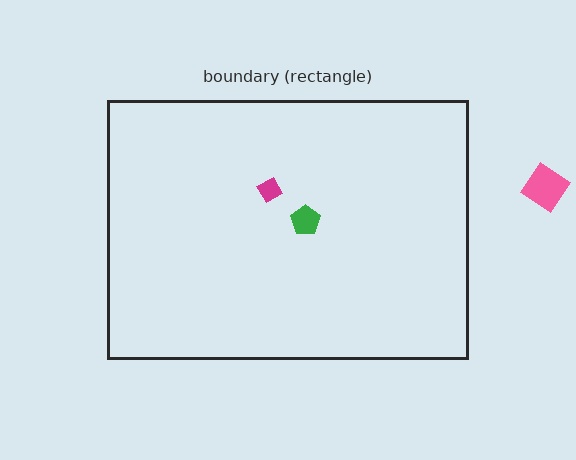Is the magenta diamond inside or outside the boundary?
Inside.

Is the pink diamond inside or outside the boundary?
Outside.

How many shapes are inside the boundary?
2 inside, 1 outside.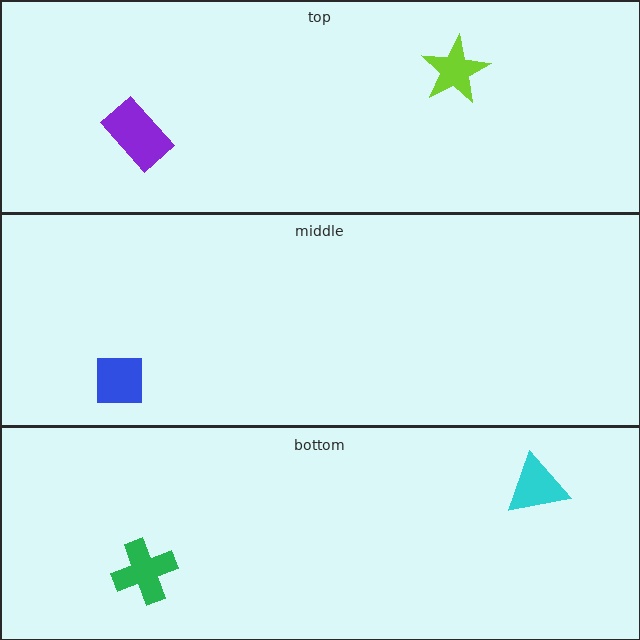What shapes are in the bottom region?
The cyan triangle, the green cross.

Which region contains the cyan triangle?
The bottom region.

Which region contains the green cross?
The bottom region.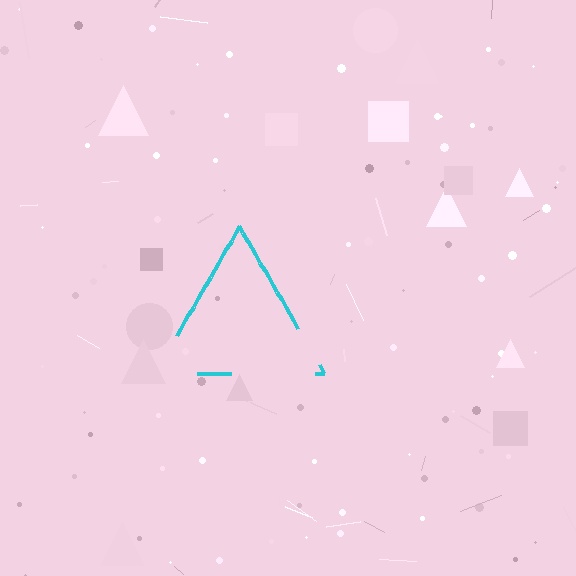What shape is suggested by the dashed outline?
The dashed outline suggests a triangle.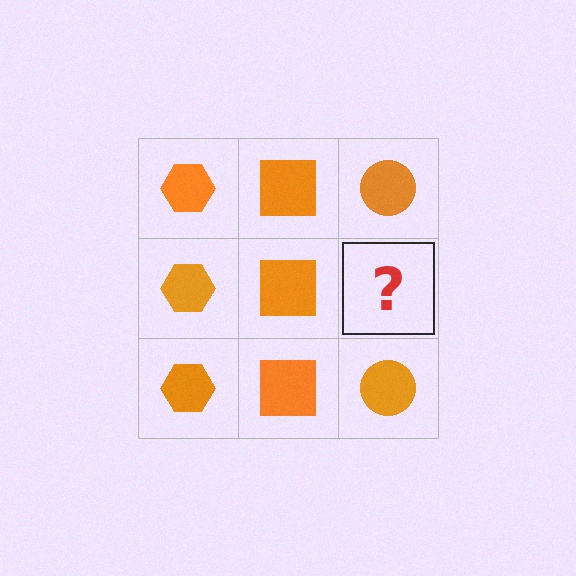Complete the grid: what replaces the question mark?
The question mark should be replaced with an orange circle.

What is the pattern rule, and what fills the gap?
The rule is that each column has a consistent shape. The gap should be filled with an orange circle.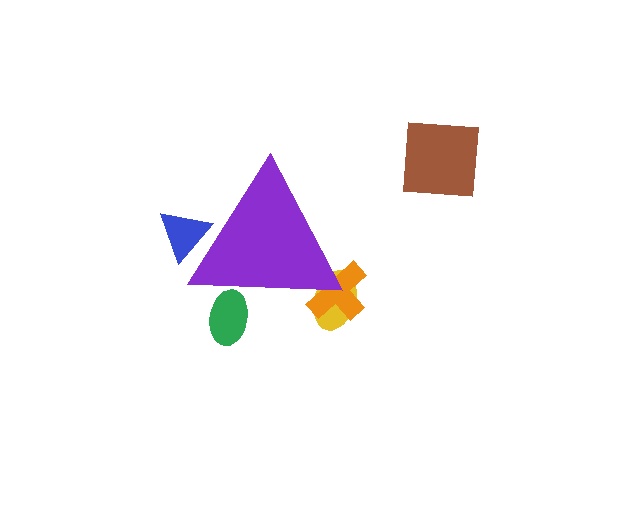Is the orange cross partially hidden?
Yes, the orange cross is partially hidden behind the purple triangle.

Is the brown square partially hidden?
No, the brown square is fully visible.